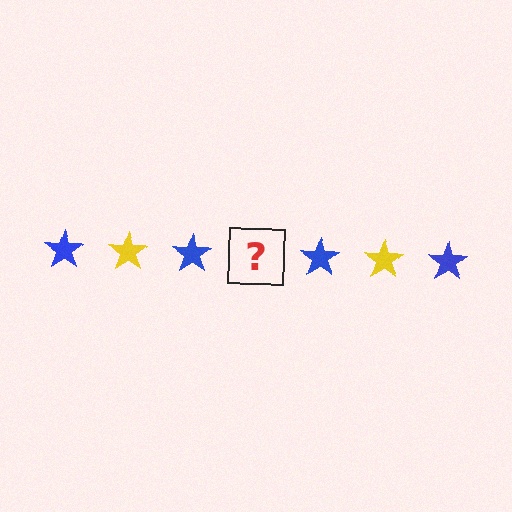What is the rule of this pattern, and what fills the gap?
The rule is that the pattern cycles through blue, yellow stars. The gap should be filled with a yellow star.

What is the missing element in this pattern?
The missing element is a yellow star.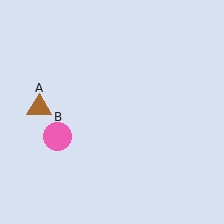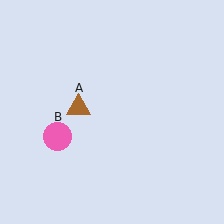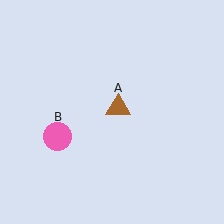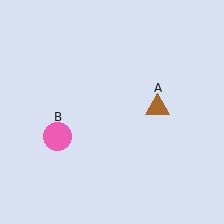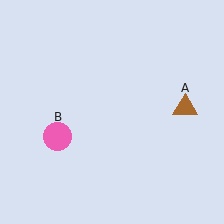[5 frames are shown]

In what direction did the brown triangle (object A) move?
The brown triangle (object A) moved right.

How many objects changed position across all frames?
1 object changed position: brown triangle (object A).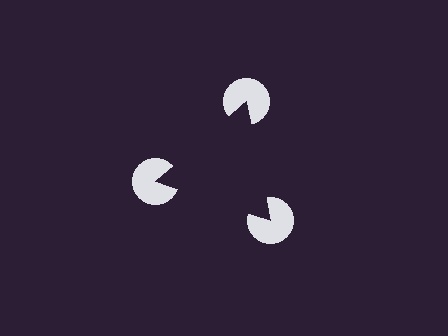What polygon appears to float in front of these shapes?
An illusory triangle — its edges are inferred from the aligned wedge cuts in the pac-man discs, not physically drawn.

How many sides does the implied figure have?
3 sides.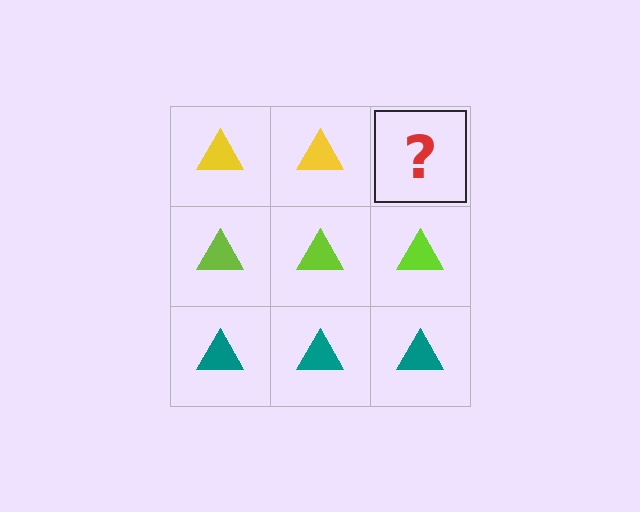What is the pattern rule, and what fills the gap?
The rule is that each row has a consistent color. The gap should be filled with a yellow triangle.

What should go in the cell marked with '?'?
The missing cell should contain a yellow triangle.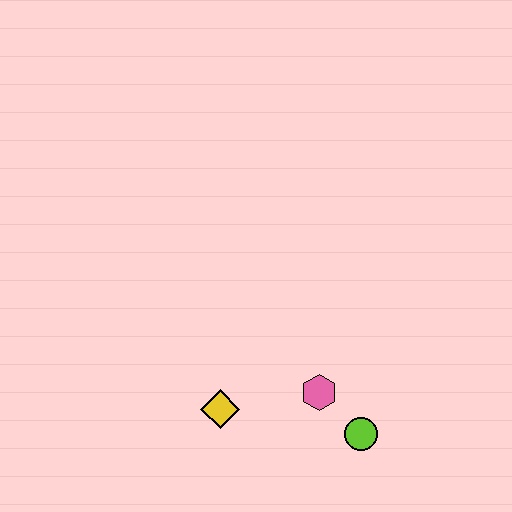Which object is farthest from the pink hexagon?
The yellow diamond is farthest from the pink hexagon.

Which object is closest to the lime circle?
The pink hexagon is closest to the lime circle.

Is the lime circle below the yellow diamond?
Yes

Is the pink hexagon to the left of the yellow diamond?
No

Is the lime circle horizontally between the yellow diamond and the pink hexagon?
No